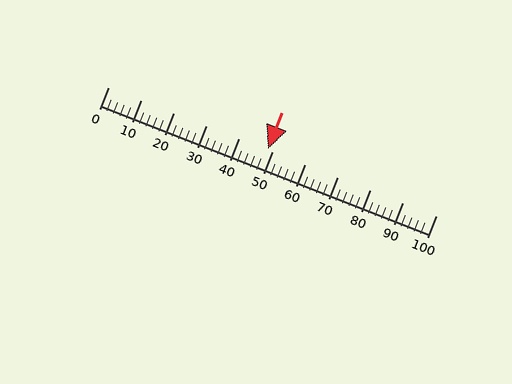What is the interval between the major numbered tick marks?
The major tick marks are spaced 10 units apart.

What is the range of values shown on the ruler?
The ruler shows values from 0 to 100.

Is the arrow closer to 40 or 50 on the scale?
The arrow is closer to 50.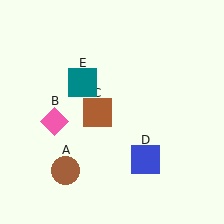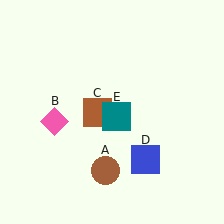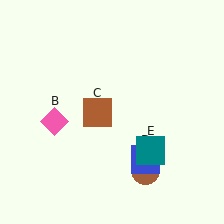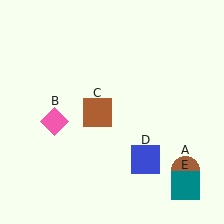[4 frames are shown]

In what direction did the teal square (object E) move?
The teal square (object E) moved down and to the right.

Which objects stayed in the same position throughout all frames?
Pink diamond (object B) and brown square (object C) and blue square (object D) remained stationary.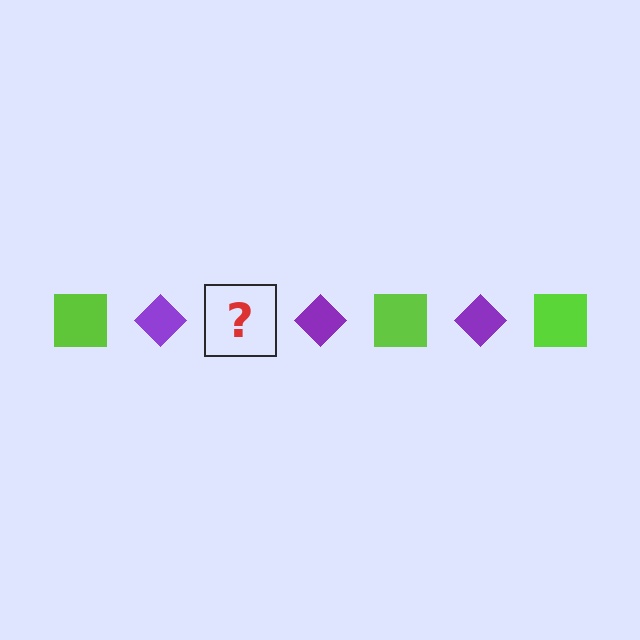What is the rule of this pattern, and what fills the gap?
The rule is that the pattern alternates between lime square and purple diamond. The gap should be filled with a lime square.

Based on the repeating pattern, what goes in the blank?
The blank should be a lime square.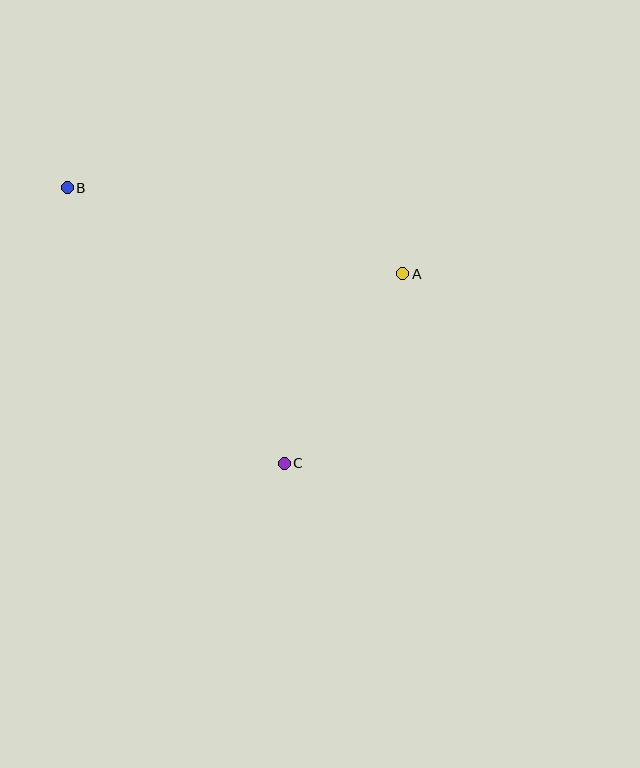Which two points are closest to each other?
Points A and C are closest to each other.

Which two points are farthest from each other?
Points B and C are farthest from each other.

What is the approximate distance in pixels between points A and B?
The distance between A and B is approximately 346 pixels.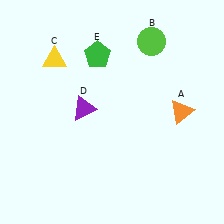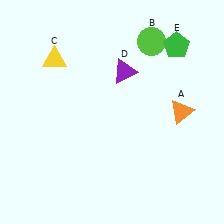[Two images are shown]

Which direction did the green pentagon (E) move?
The green pentagon (E) moved right.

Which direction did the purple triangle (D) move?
The purple triangle (D) moved right.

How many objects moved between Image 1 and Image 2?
2 objects moved between the two images.